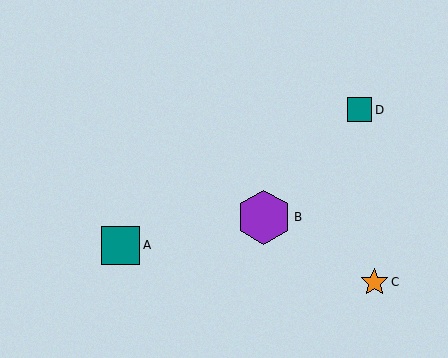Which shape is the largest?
The purple hexagon (labeled B) is the largest.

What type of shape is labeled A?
Shape A is a teal square.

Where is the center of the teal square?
The center of the teal square is at (121, 245).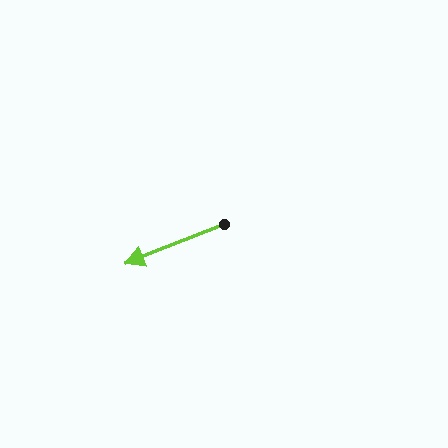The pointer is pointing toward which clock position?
Roughly 8 o'clock.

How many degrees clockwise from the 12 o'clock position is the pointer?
Approximately 248 degrees.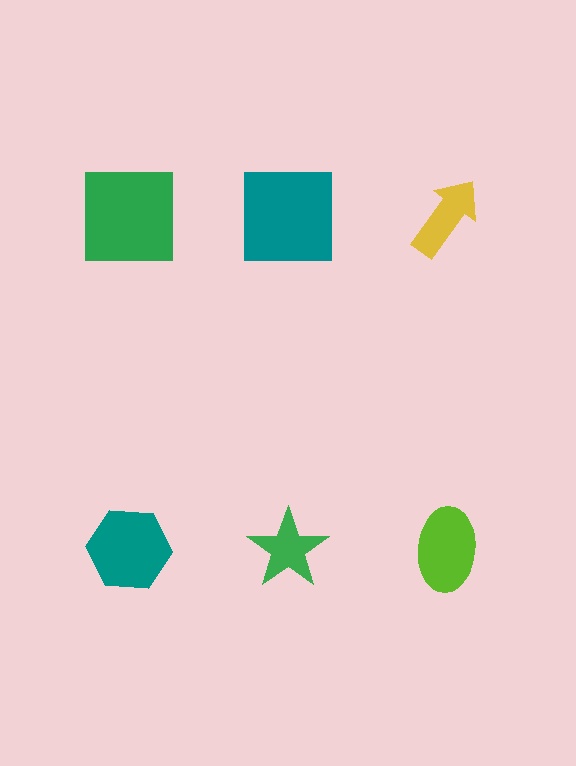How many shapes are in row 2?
3 shapes.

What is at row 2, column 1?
A teal hexagon.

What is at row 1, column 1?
A green square.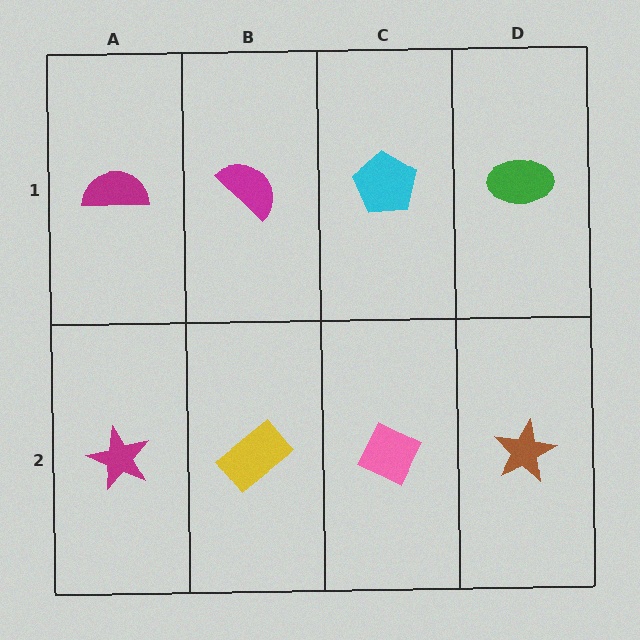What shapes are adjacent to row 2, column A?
A magenta semicircle (row 1, column A), a yellow rectangle (row 2, column B).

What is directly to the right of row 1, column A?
A magenta semicircle.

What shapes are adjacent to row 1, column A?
A magenta star (row 2, column A), a magenta semicircle (row 1, column B).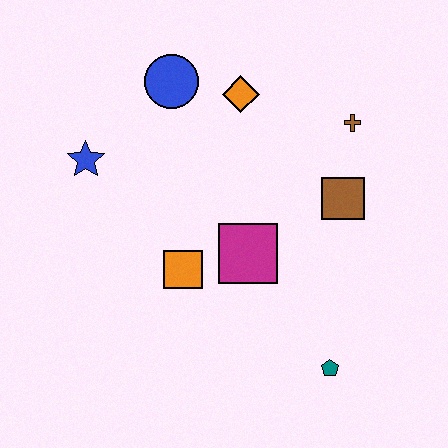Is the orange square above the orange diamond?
No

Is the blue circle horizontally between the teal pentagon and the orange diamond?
No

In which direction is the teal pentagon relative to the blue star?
The teal pentagon is to the right of the blue star.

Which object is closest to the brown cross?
The brown square is closest to the brown cross.